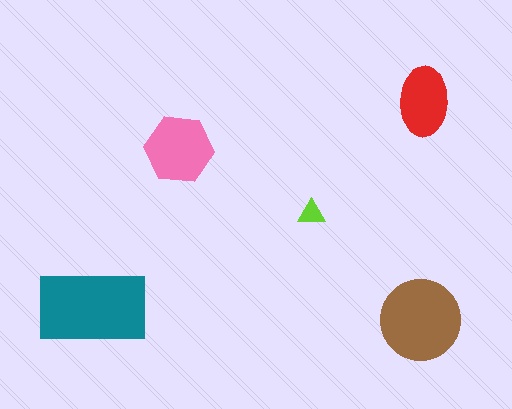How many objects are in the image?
There are 5 objects in the image.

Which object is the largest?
The teal rectangle.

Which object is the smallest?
The lime triangle.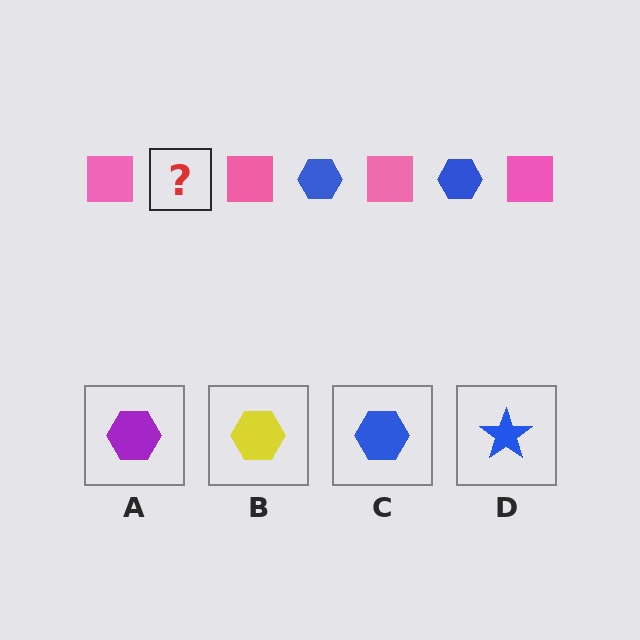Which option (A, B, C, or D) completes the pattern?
C.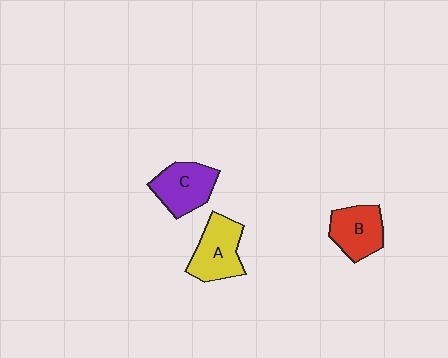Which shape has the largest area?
Shape A (yellow).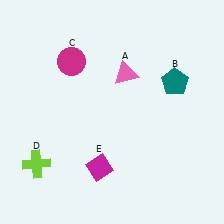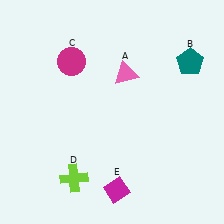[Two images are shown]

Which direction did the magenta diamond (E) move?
The magenta diamond (E) moved down.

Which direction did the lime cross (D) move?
The lime cross (D) moved right.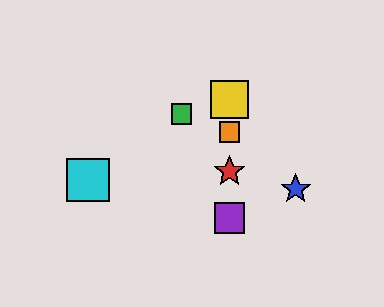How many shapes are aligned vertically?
4 shapes (the red star, the yellow square, the purple square, the orange square) are aligned vertically.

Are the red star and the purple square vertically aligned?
Yes, both are at x≈230.